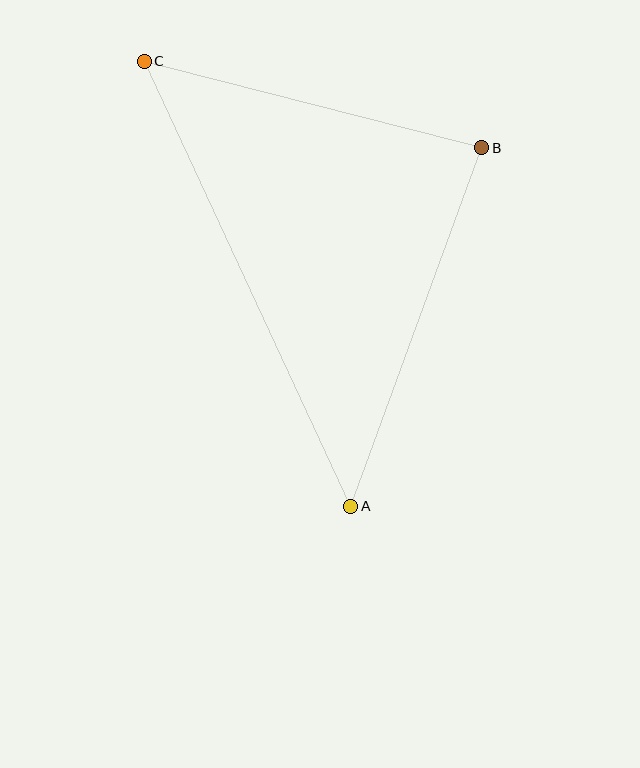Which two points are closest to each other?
Points B and C are closest to each other.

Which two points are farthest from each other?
Points A and C are farthest from each other.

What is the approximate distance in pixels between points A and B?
The distance between A and B is approximately 381 pixels.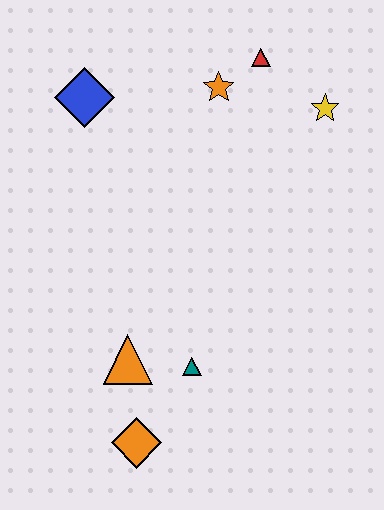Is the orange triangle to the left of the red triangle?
Yes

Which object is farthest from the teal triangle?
The red triangle is farthest from the teal triangle.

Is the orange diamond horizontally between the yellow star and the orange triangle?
Yes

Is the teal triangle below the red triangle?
Yes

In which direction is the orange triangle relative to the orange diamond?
The orange triangle is above the orange diamond.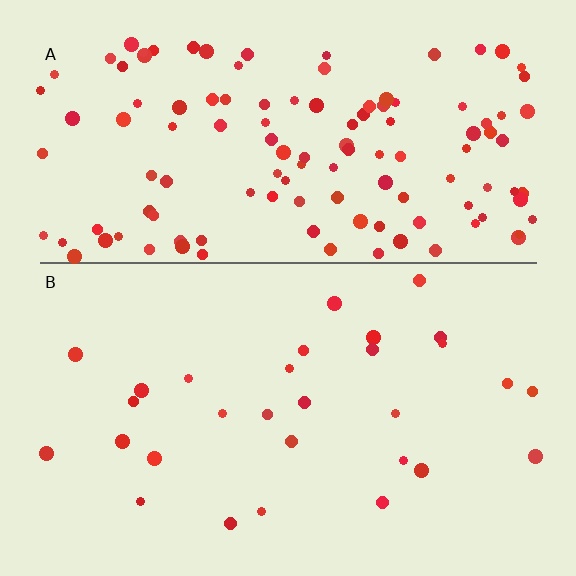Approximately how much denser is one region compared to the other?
Approximately 4.2× — region A over region B.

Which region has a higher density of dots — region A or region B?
A (the top).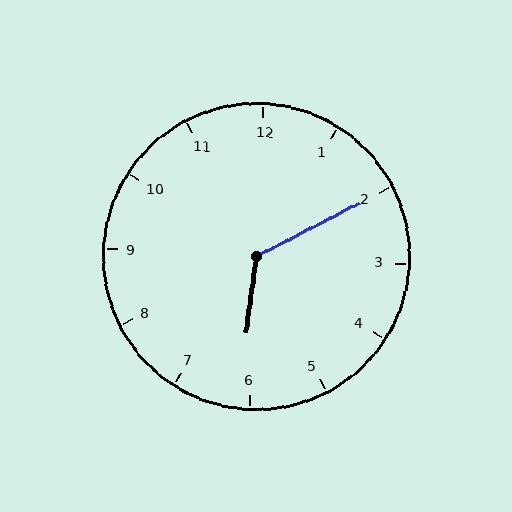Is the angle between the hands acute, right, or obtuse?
It is obtuse.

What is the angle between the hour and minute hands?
Approximately 125 degrees.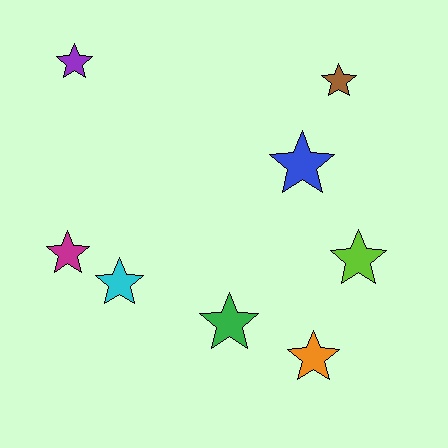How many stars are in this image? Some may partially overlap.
There are 8 stars.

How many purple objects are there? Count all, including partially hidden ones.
There is 1 purple object.